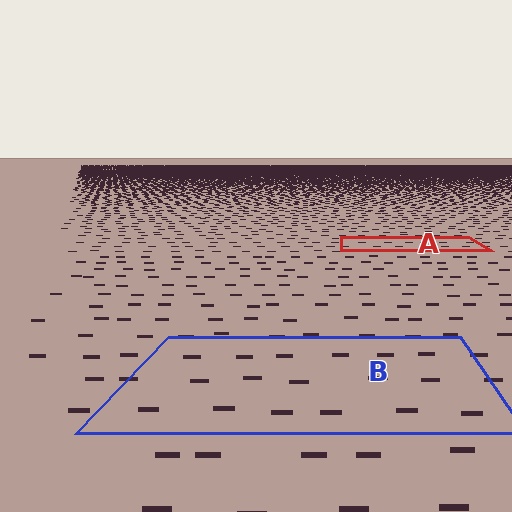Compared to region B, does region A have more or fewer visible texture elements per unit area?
Region A has more texture elements per unit area — they are packed more densely because it is farther away.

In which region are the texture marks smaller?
The texture marks are smaller in region A, because it is farther away.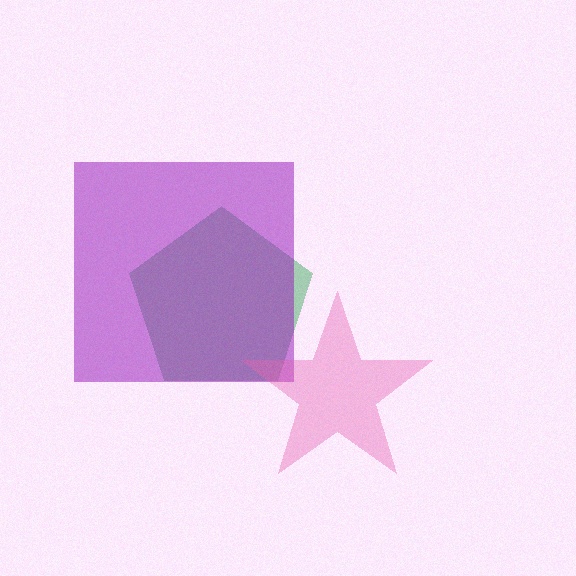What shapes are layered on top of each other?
The layered shapes are: a green pentagon, a purple square, a pink star.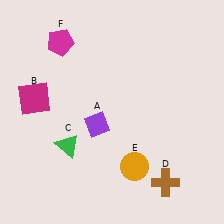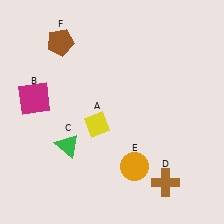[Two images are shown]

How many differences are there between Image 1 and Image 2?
There are 2 differences between the two images.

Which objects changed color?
A changed from purple to yellow. F changed from magenta to brown.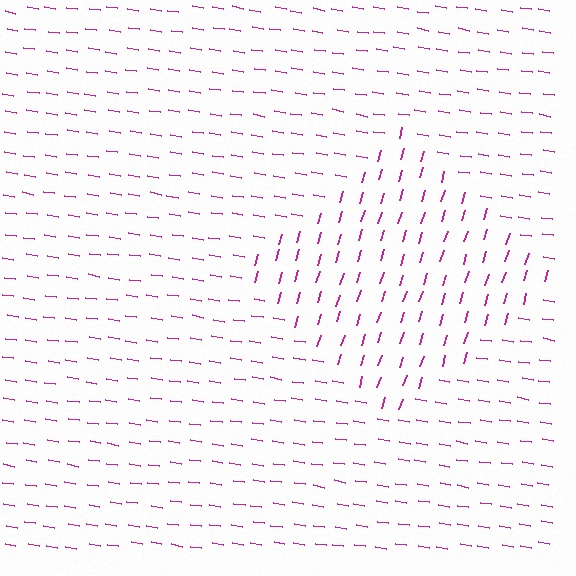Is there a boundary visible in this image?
Yes, there is a texture boundary formed by a change in line orientation.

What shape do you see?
I see a diamond.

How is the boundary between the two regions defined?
The boundary is defined purely by a change in line orientation (approximately 82 degrees difference). All lines are the same color and thickness.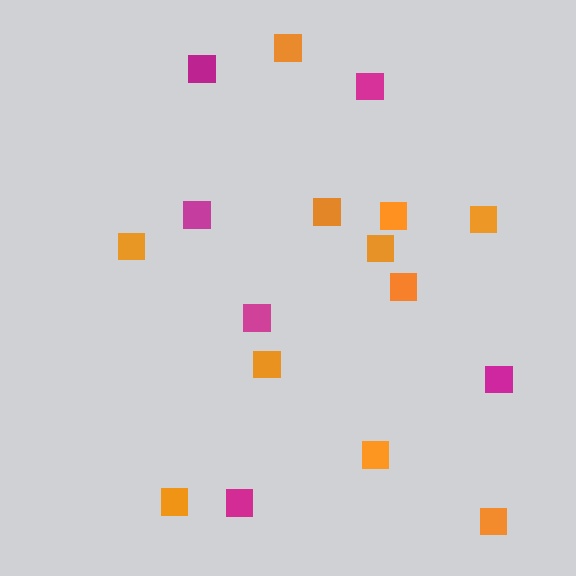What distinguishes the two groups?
There are 2 groups: one group of magenta squares (6) and one group of orange squares (11).